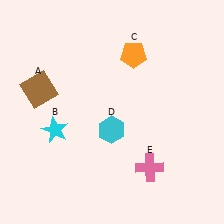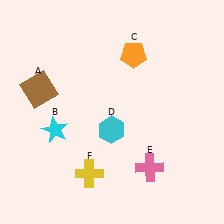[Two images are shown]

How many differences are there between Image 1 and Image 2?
There is 1 difference between the two images.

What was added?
A yellow cross (F) was added in Image 2.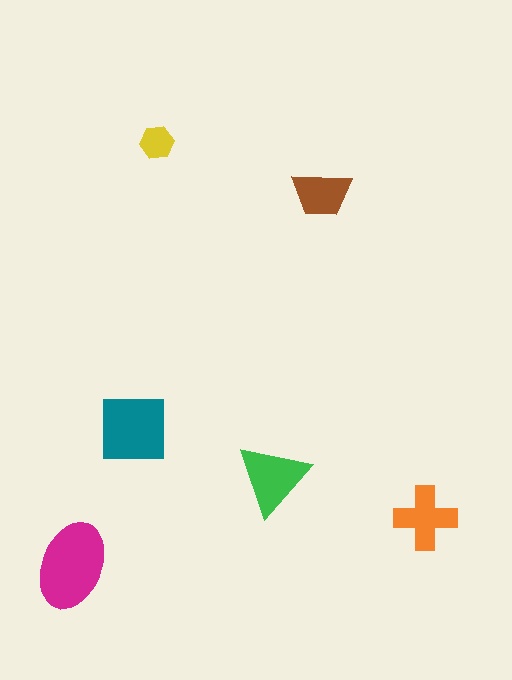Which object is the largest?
The magenta ellipse.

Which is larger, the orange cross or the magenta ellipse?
The magenta ellipse.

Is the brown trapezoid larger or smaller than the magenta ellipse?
Smaller.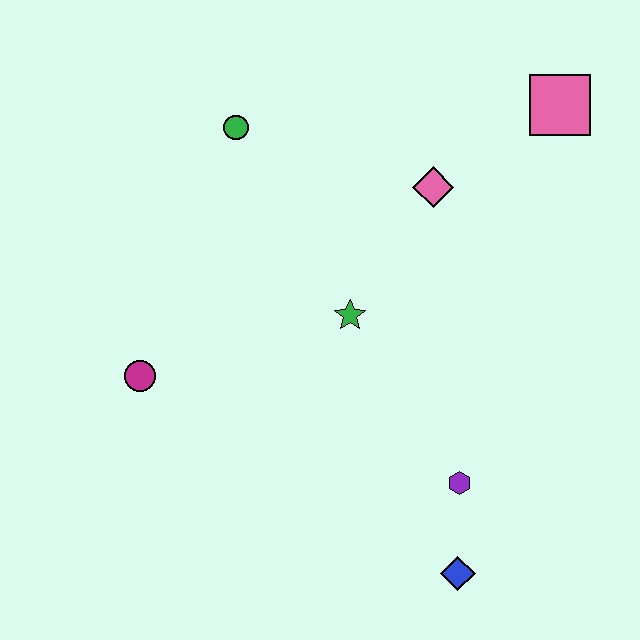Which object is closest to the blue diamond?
The purple hexagon is closest to the blue diamond.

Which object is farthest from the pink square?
The magenta circle is farthest from the pink square.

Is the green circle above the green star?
Yes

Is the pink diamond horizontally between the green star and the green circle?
No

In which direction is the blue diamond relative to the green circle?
The blue diamond is below the green circle.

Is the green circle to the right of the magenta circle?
Yes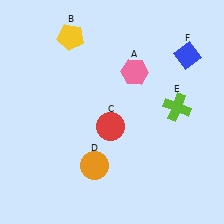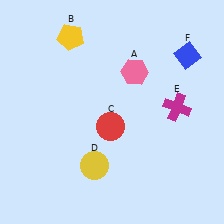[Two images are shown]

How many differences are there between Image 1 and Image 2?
There are 2 differences between the two images.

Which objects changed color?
D changed from orange to yellow. E changed from lime to magenta.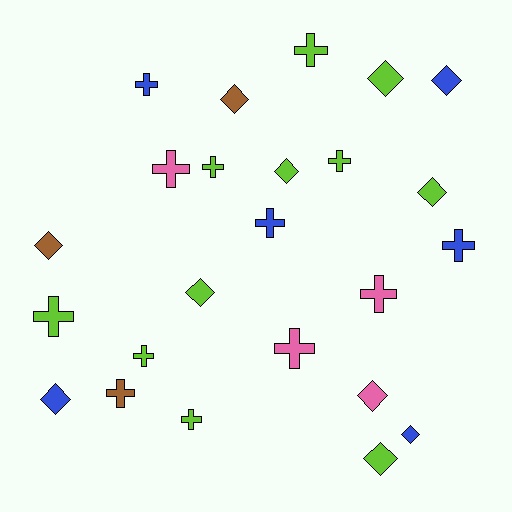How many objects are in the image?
There are 24 objects.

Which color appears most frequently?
Lime, with 11 objects.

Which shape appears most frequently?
Cross, with 13 objects.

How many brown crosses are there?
There is 1 brown cross.